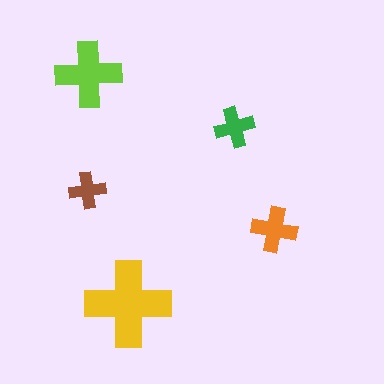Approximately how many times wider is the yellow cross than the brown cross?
About 2.5 times wider.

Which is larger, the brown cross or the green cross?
The green one.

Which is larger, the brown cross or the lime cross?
The lime one.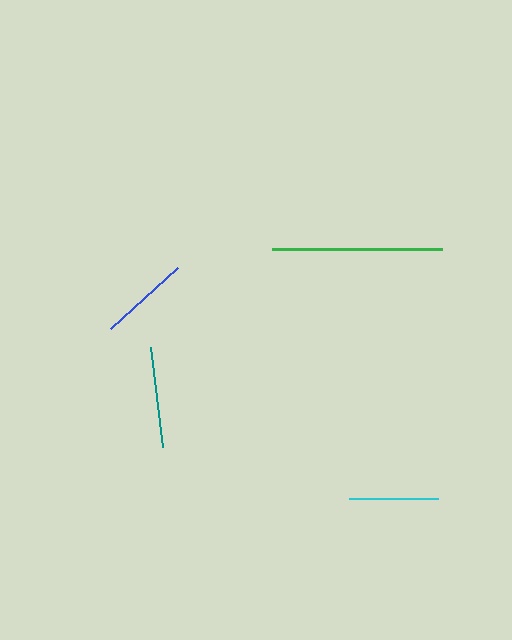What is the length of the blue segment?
The blue segment is approximately 91 pixels long.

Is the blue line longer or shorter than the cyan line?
The blue line is longer than the cyan line.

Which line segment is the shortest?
The cyan line is the shortest at approximately 89 pixels.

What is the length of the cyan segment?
The cyan segment is approximately 89 pixels long.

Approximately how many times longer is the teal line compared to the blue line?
The teal line is approximately 1.1 times the length of the blue line.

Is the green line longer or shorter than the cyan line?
The green line is longer than the cyan line.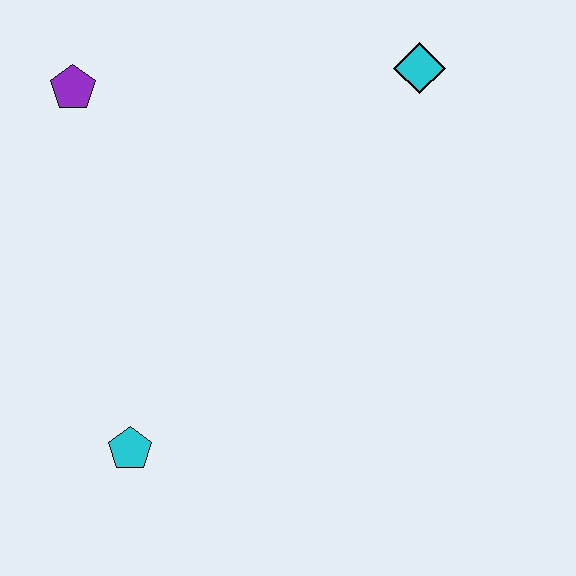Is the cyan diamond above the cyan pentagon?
Yes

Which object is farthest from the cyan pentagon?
The cyan diamond is farthest from the cyan pentagon.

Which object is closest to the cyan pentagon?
The purple pentagon is closest to the cyan pentagon.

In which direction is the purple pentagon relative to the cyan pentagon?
The purple pentagon is above the cyan pentagon.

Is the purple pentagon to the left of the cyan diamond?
Yes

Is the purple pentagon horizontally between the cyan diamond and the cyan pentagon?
No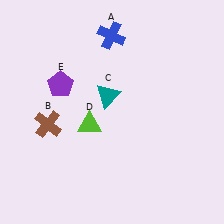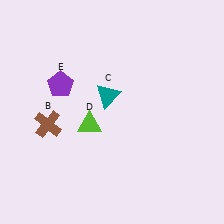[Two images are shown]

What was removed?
The blue cross (A) was removed in Image 2.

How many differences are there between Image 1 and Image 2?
There is 1 difference between the two images.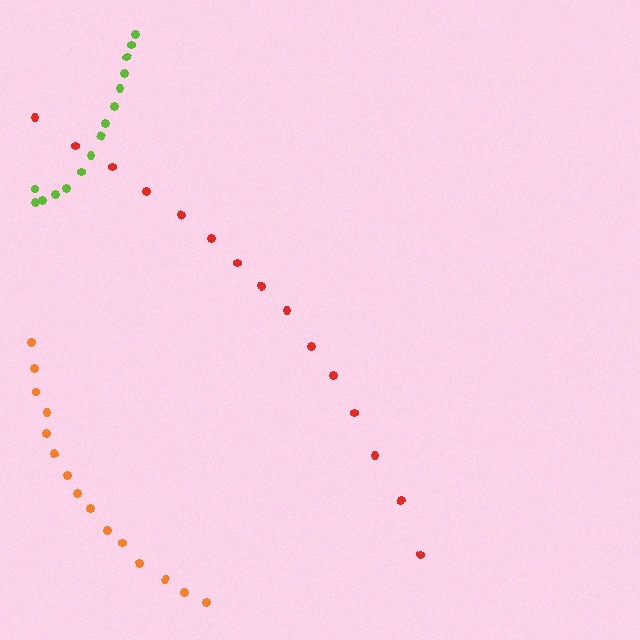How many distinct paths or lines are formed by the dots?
There are 3 distinct paths.